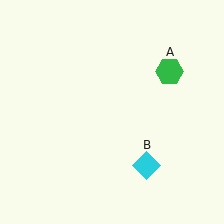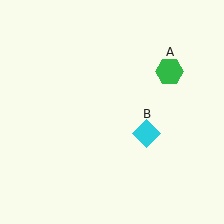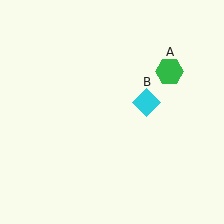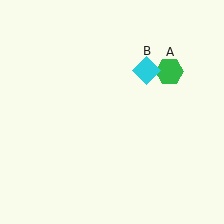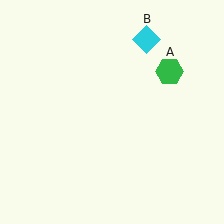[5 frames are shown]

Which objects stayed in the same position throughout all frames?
Green hexagon (object A) remained stationary.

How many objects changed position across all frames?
1 object changed position: cyan diamond (object B).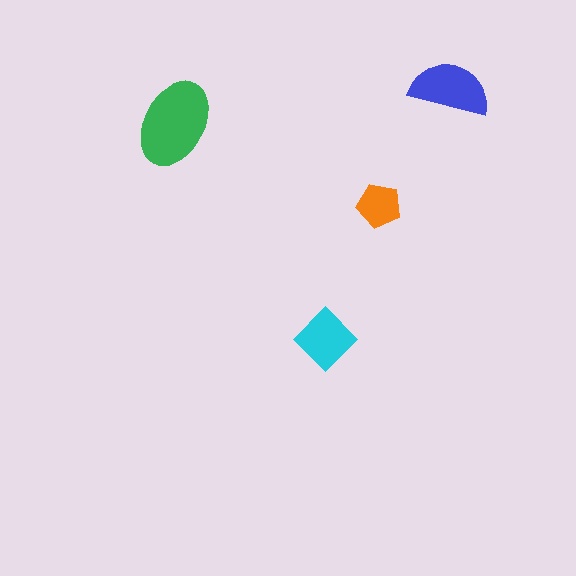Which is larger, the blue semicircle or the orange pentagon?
The blue semicircle.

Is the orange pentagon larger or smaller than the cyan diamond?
Smaller.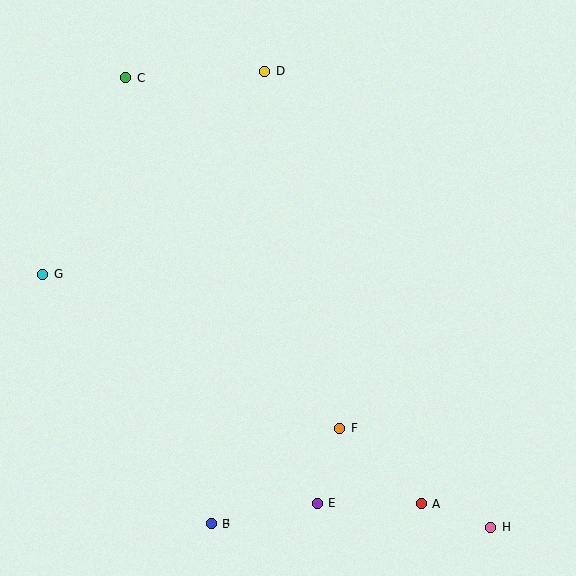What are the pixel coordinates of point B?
Point B is at (211, 523).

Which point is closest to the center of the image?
Point F at (340, 428) is closest to the center.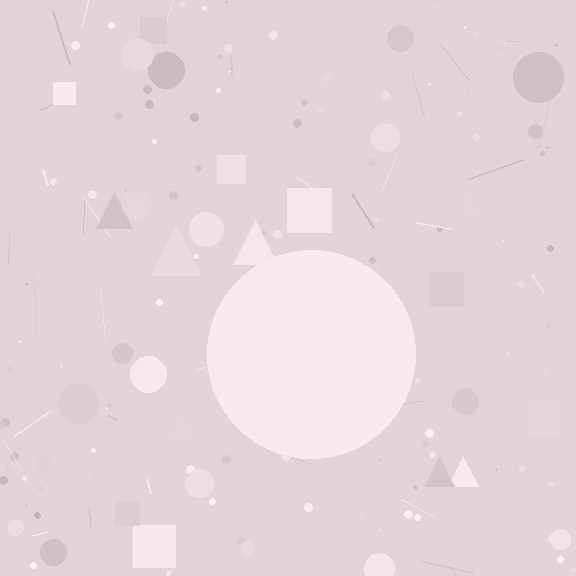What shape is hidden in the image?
A circle is hidden in the image.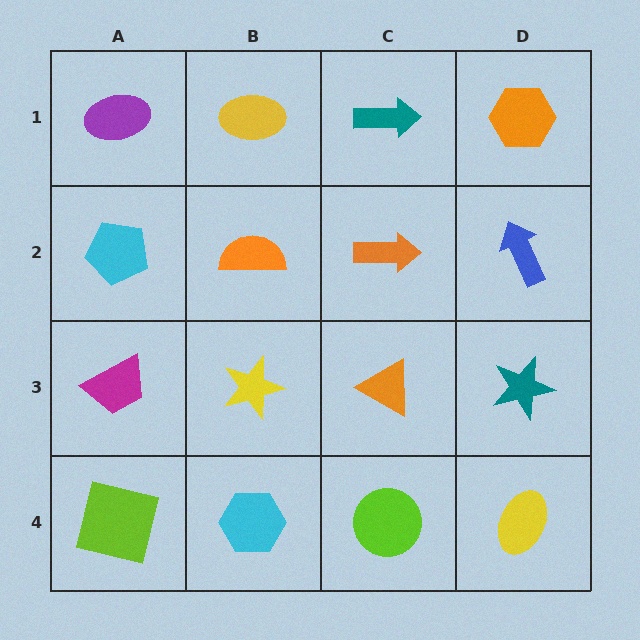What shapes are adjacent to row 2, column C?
A teal arrow (row 1, column C), an orange triangle (row 3, column C), an orange semicircle (row 2, column B), a blue arrow (row 2, column D).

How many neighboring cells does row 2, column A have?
3.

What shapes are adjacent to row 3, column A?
A cyan pentagon (row 2, column A), a lime square (row 4, column A), a yellow star (row 3, column B).